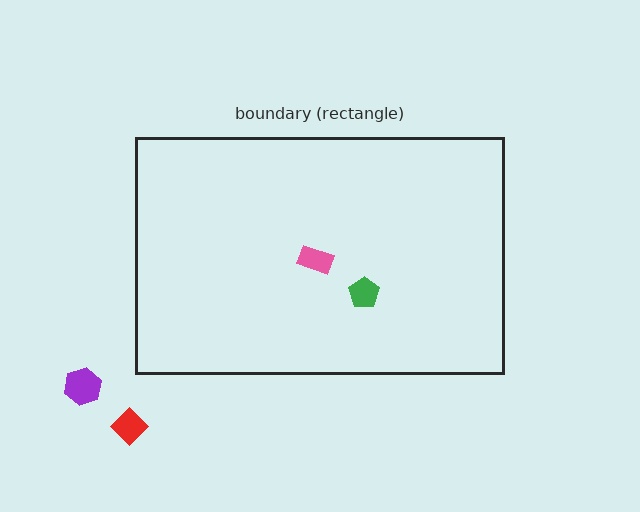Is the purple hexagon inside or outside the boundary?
Outside.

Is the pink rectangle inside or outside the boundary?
Inside.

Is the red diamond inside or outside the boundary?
Outside.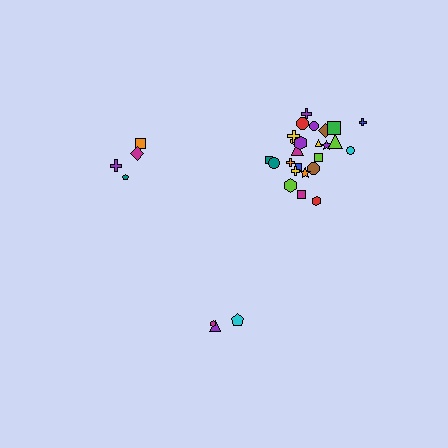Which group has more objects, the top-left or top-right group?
The top-right group.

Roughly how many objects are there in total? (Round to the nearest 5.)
Roughly 30 objects in total.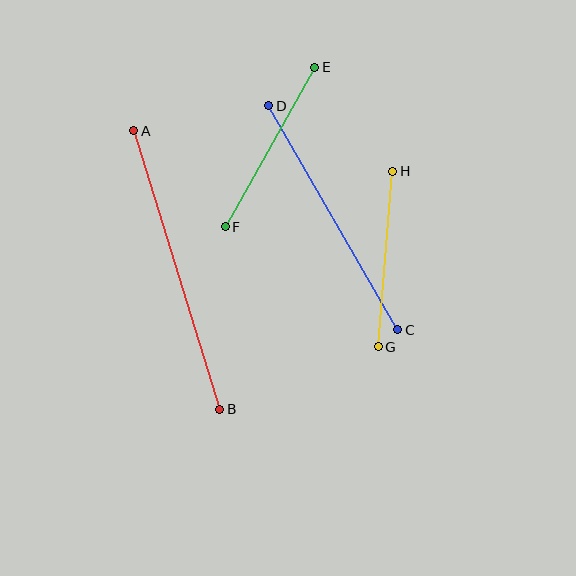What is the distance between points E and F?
The distance is approximately 183 pixels.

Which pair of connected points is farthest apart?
Points A and B are farthest apart.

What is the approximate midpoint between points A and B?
The midpoint is at approximately (177, 270) pixels.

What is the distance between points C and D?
The distance is approximately 259 pixels.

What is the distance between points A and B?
The distance is approximately 291 pixels.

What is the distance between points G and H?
The distance is approximately 176 pixels.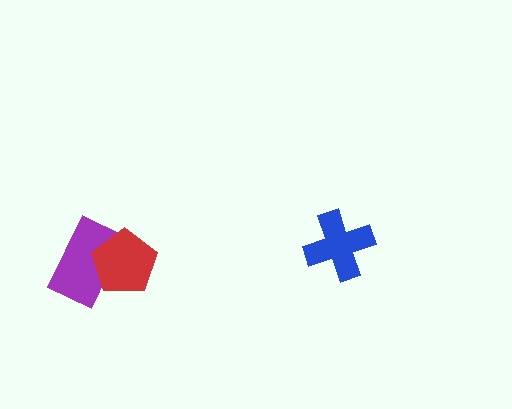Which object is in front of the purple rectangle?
The red pentagon is in front of the purple rectangle.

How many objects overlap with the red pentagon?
1 object overlaps with the red pentagon.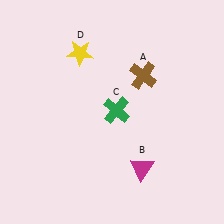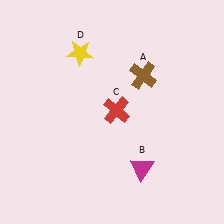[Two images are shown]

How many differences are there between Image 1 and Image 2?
There is 1 difference between the two images.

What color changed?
The cross (C) changed from green in Image 1 to red in Image 2.